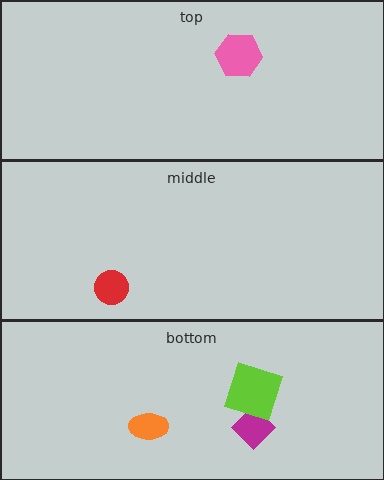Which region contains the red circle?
The middle region.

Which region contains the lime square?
The bottom region.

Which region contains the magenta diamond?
The bottom region.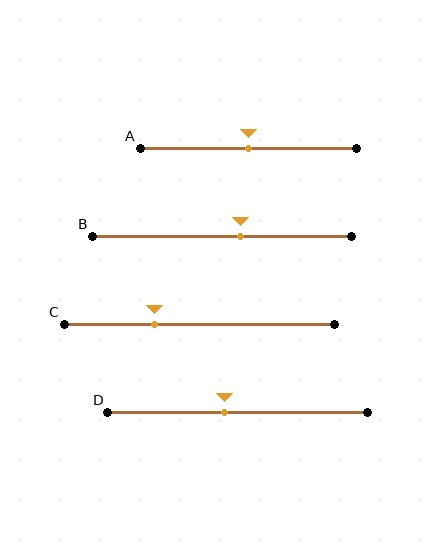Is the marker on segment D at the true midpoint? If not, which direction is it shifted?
No, the marker on segment D is shifted to the left by about 5% of the segment length.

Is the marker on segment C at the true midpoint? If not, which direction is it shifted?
No, the marker on segment C is shifted to the left by about 17% of the segment length.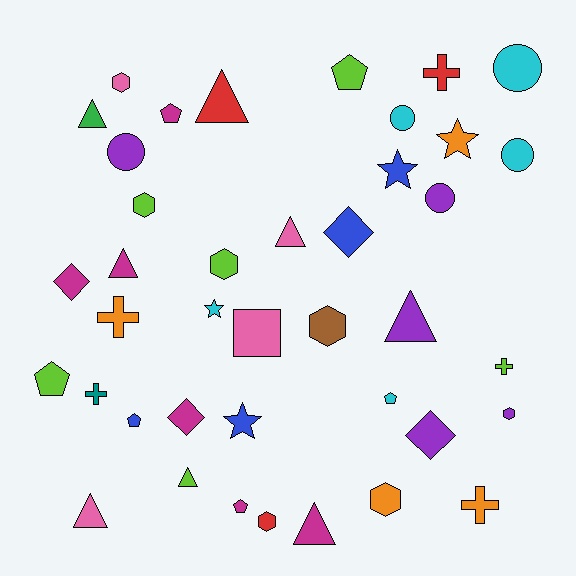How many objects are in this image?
There are 40 objects.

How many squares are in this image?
There is 1 square.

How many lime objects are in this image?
There are 6 lime objects.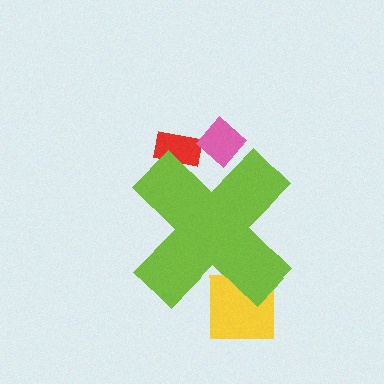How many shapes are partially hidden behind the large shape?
3 shapes are partially hidden.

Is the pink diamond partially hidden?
Yes, the pink diamond is partially hidden behind the lime cross.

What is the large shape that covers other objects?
A lime cross.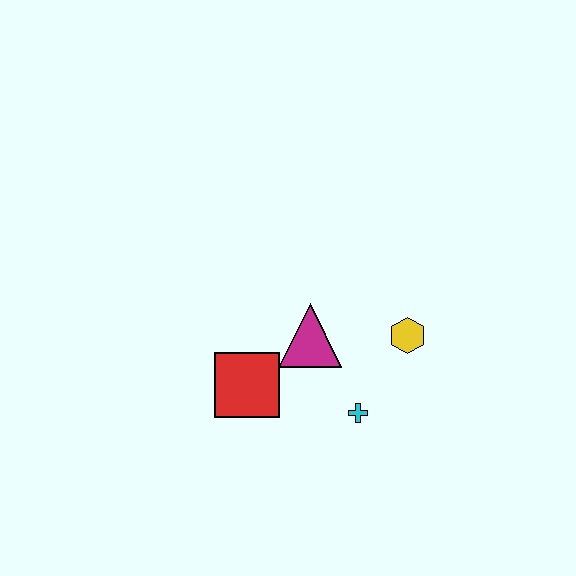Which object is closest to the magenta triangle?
The red square is closest to the magenta triangle.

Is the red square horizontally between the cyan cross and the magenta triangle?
No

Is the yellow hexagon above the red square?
Yes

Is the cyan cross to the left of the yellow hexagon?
Yes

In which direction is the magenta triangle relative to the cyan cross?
The magenta triangle is above the cyan cross.